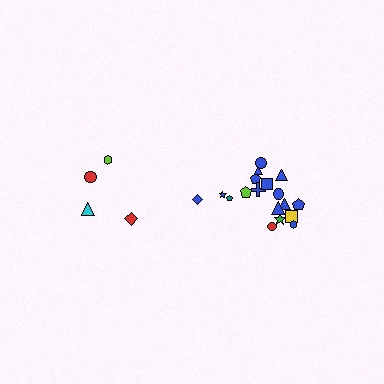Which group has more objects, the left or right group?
The right group.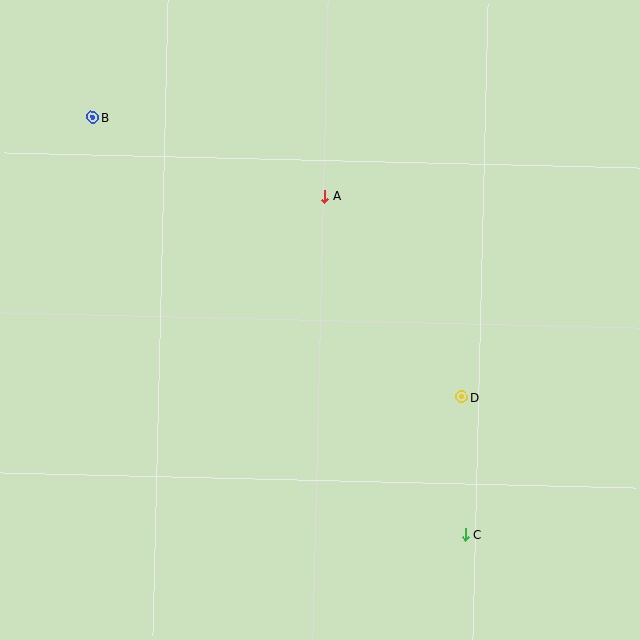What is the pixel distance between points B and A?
The distance between B and A is 245 pixels.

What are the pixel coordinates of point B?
Point B is at (93, 117).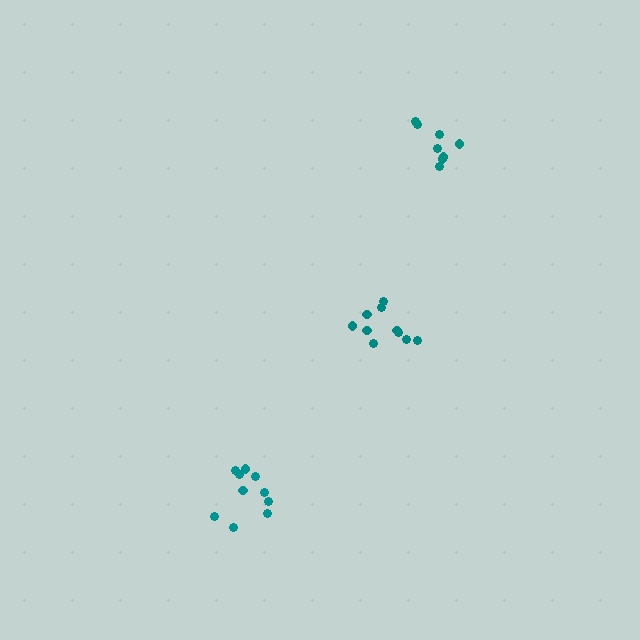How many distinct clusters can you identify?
There are 3 distinct clusters.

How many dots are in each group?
Group 1: 10 dots, Group 2: 8 dots, Group 3: 10 dots (28 total).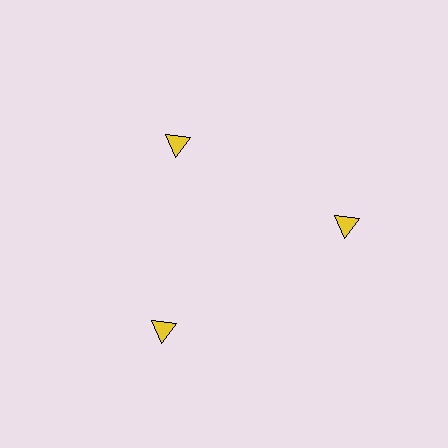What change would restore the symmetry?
The symmetry would be restored by moving it outward, back onto the ring so that all 3 triangles sit at equal angles and equal distance from the center.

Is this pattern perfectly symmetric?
No. The 3 yellow triangles are arranged in a ring, but one element near the 11 o'clock position is pulled inward toward the center, breaking the 3-fold rotational symmetry.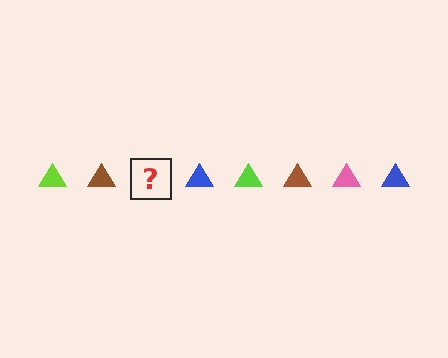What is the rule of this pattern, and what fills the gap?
The rule is that the pattern cycles through lime, brown, pink, blue triangles. The gap should be filled with a pink triangle.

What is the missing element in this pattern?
The missing element is a pink triangle.